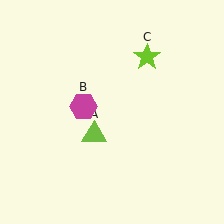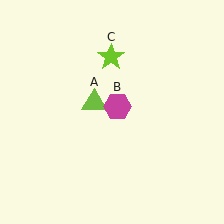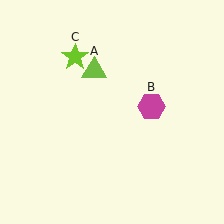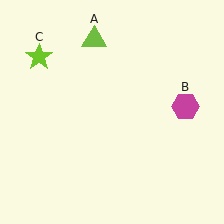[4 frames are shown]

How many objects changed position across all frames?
3 objects changed position: lime triangle (object A), magenta hexagon (object B), lime star (object C).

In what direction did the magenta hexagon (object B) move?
The magenta hexagon (object B) moved right.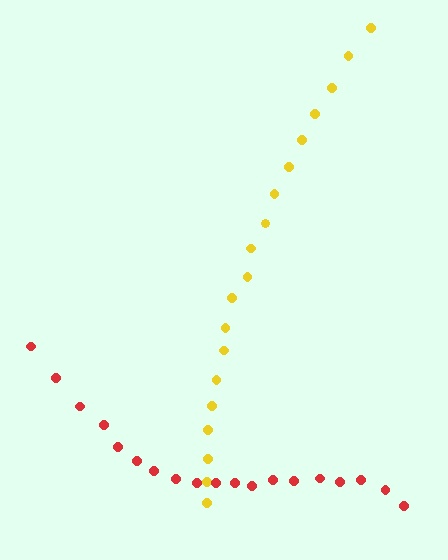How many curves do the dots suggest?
There are 2 distinct paths.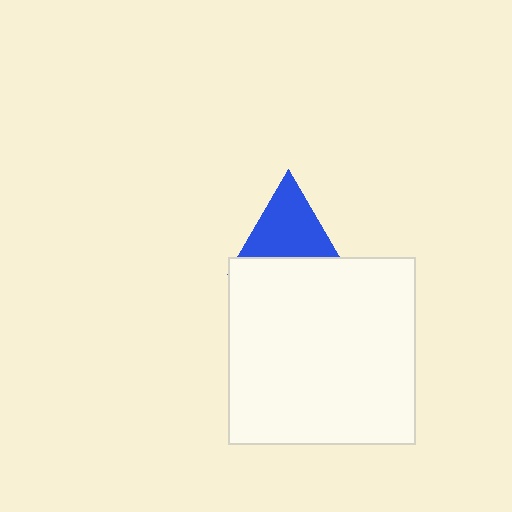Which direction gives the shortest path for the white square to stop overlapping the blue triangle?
Moving down gives the shortest separation.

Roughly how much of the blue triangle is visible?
Most of it is visible (roughly 69%).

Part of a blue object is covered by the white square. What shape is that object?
It is a triangle.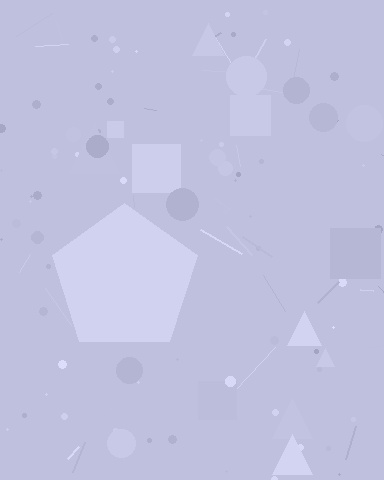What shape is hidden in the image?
A pentagon is hidden in the image.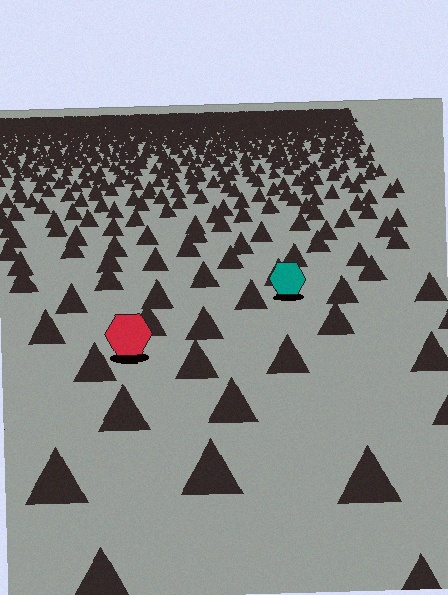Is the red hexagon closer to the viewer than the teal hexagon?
Yes. The red hexagon is closer — you can tell from the texture gradient: the ground texture is coarser near it.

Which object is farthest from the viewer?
The teal hexagon is farthest from the viewer. It appears smaller and the ground texture around it is denser.